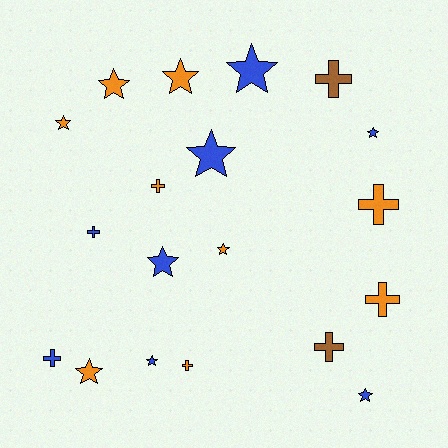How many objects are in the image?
There are 19 objects.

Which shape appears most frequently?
Star, with 11 objects.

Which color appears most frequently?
Orange, with 9 objects.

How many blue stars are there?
There are 6 blue stars.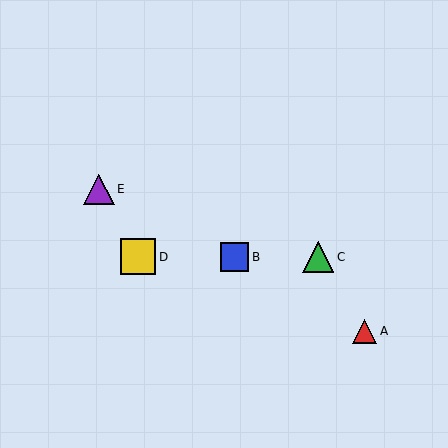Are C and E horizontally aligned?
No, C is at y≈257 and E is at y≈189.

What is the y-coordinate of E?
Object E is at y≈189.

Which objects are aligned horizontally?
Objects B, C, D are aligned horizontally.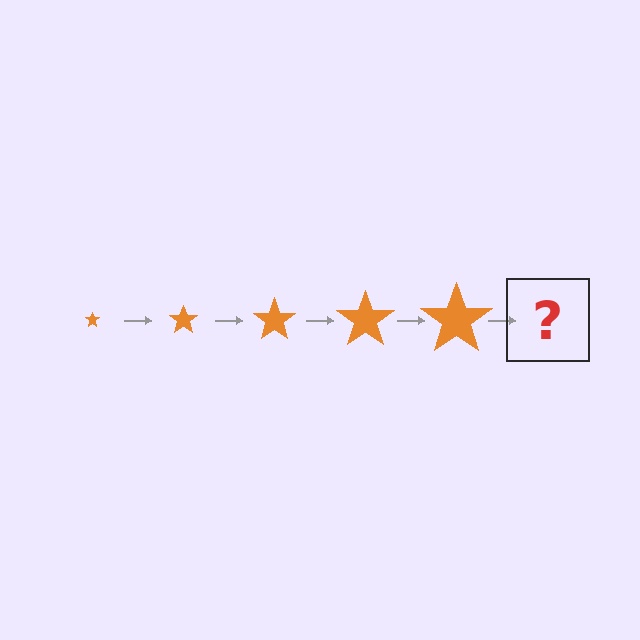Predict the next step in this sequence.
The next step is an orange star, larger than the previous one.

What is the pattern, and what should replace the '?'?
The pattern is that the star gets progressively larger each step. The '?' should be an orange star, larger than the previous one.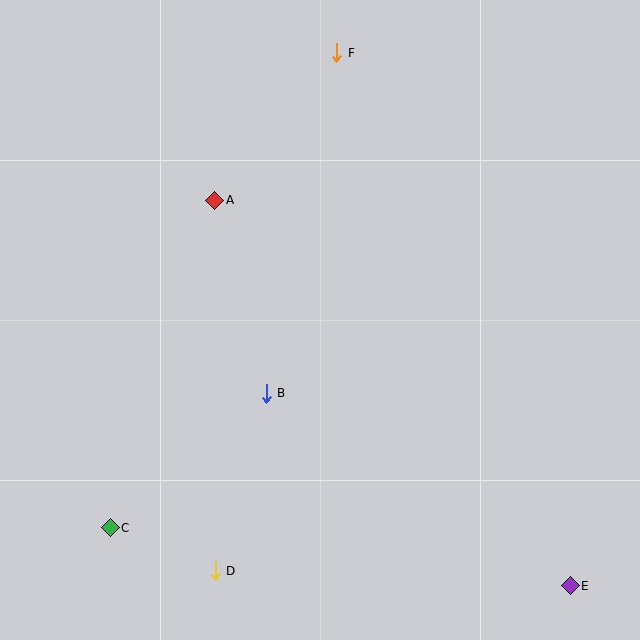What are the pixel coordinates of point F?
Point F is at (337, 53).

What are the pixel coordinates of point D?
Point D is at (215, 571).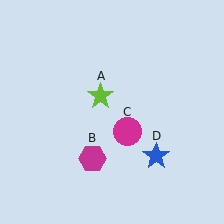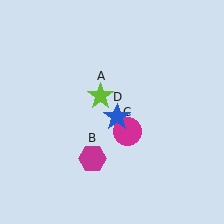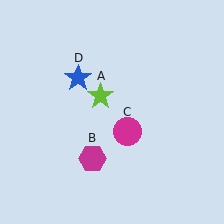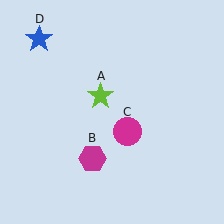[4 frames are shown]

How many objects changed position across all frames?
1 object changed position: blue star (object D).